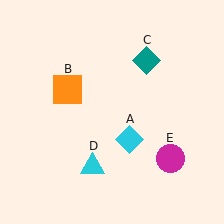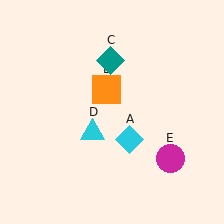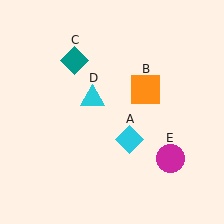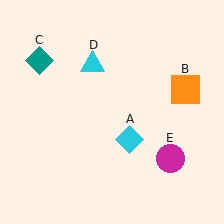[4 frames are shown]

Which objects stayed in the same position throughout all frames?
Cyan diamond (object A) and magenta circle (object E) remained stationary.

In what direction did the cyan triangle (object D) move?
The cyan triangle (object D) moved up.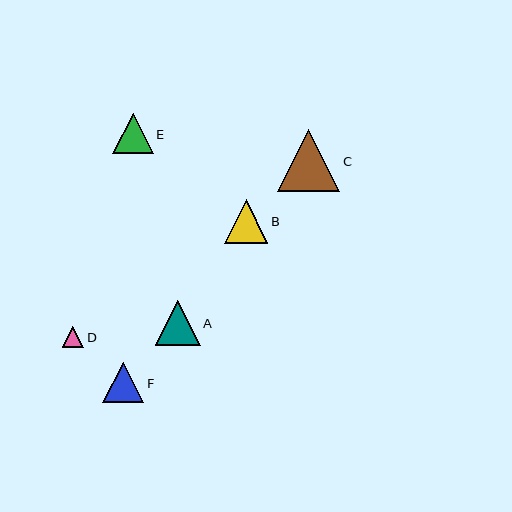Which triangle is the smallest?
Triangle D is the smallest with a size of approximately 22 pixels.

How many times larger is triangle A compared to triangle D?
Triangle A is approximately 2.1 times the size of triangle D.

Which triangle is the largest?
Triangle C is the largest with a size of approximately 62 pixels.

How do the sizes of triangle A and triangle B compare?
Triangle A and triangle B are approximately the same size.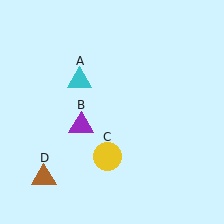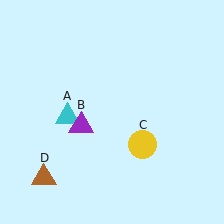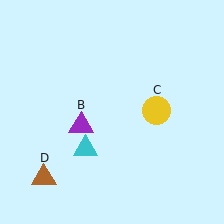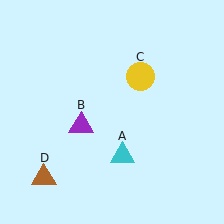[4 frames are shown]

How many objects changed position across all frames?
2 objects changed position: cyan triangle (object A), yellow circle (object C).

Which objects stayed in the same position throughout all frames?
Purple triangle (object B) and brown triangle (object D) remained stationary.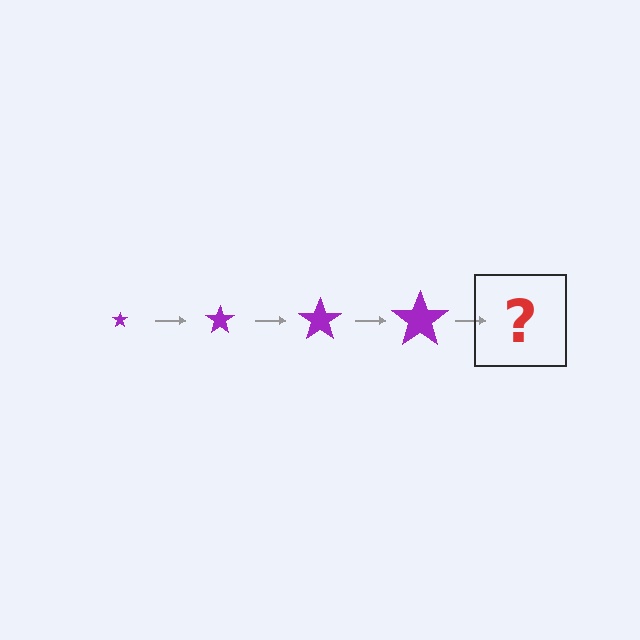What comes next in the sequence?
The next element should be a purple star, larger than the previous one.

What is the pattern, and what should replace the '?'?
The pattern is that the star gets progressively larger each step. The '?' should be a purple star, larger than the previous one.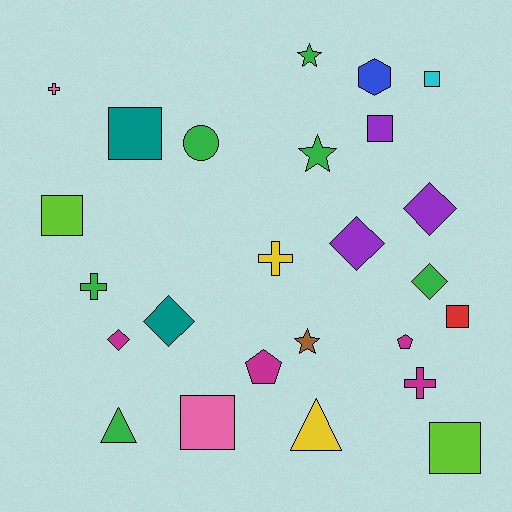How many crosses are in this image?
There are 4 crosses.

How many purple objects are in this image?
There are 3 purple objects.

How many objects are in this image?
There are 25 objects.